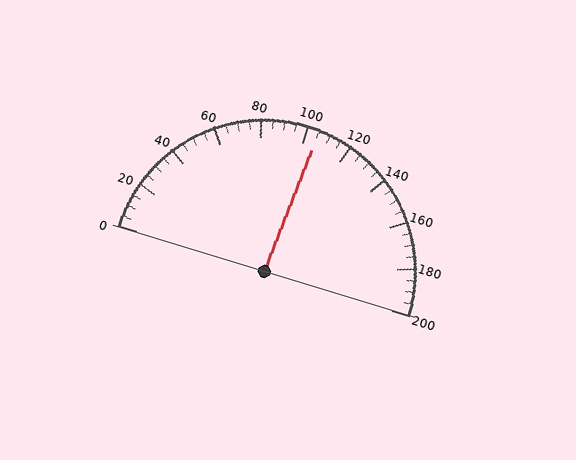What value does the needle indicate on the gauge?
The needle indicates approximately 105.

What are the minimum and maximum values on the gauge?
The gauge ranges from 0 to 200.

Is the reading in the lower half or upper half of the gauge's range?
The reading is in the upper half of the range (0 to 200).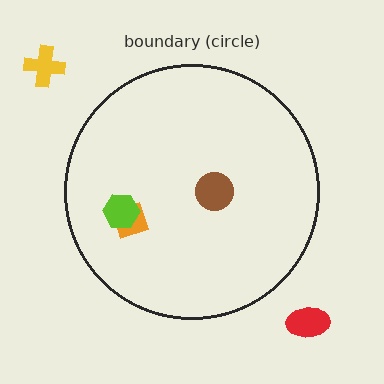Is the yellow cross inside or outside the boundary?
Outside.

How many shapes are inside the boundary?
3 inside, 2 outside.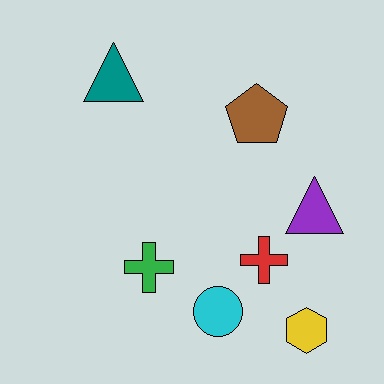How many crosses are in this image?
There are 2 crosses.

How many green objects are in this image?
There is 1 green object.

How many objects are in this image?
There are 7 objects.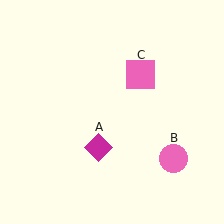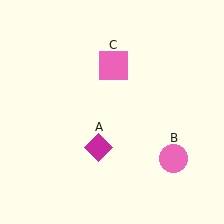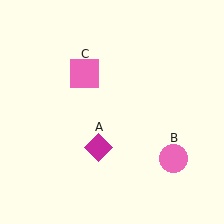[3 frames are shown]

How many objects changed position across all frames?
1 object changed position: pink square (object C).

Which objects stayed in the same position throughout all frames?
Magenta diamond (object A) and pink circle (object B) remained stationary.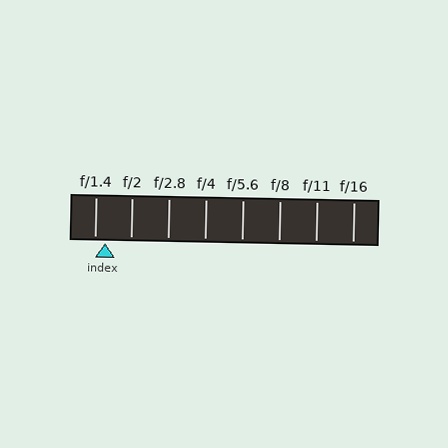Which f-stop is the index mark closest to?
The index mark is closest to f/1.4.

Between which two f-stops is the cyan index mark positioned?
The index mark is between f/1.4 and f/2.